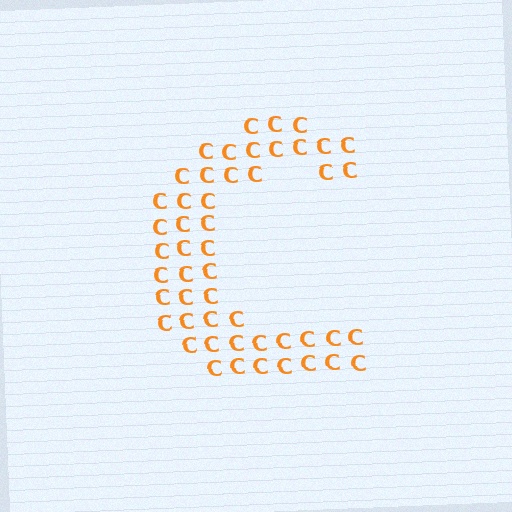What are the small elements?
The small elements are letter C's.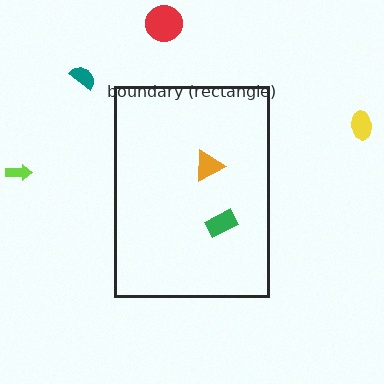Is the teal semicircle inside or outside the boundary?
Outside.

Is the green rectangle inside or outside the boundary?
Inside.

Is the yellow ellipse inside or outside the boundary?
Outside.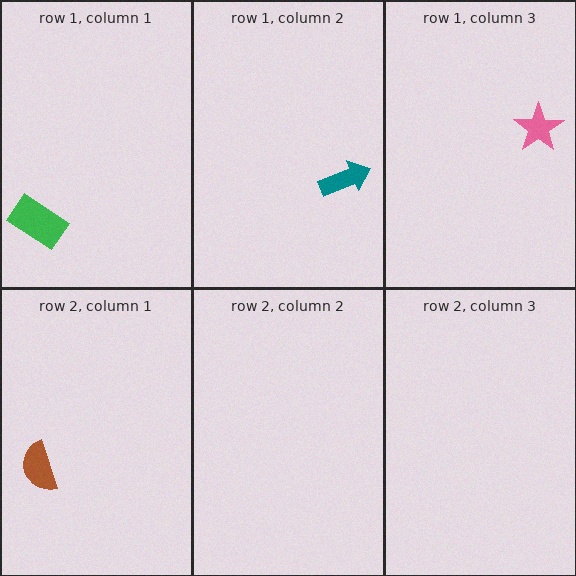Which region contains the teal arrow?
The row 1, column 2 region.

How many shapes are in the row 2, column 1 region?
1.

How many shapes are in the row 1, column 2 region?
1.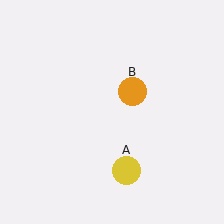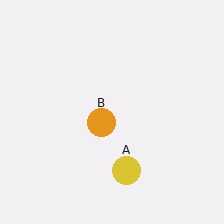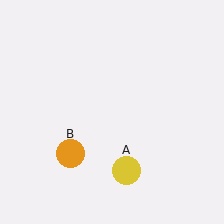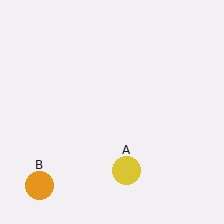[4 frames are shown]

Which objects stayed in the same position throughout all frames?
Yellow circle (object A) remained stationary.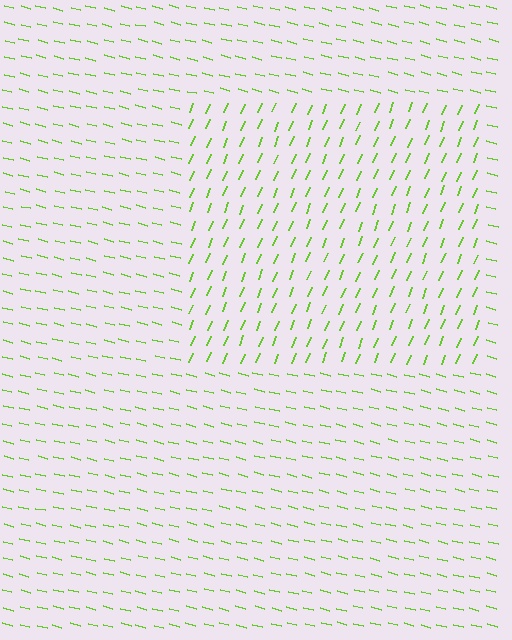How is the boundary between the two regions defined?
The boundary is defined purely by a change in line orientation (approximately 82 degrees difference). All lines are the same color and thickness.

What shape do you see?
I see a rectangle.